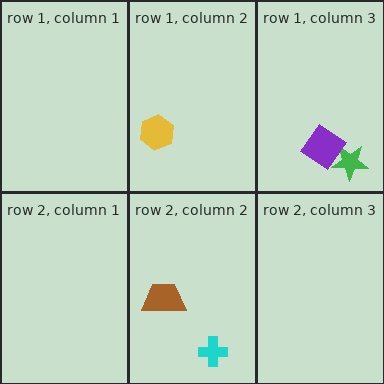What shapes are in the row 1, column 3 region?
The green star, the purple diamond.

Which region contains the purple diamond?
The row 1, column 3 region.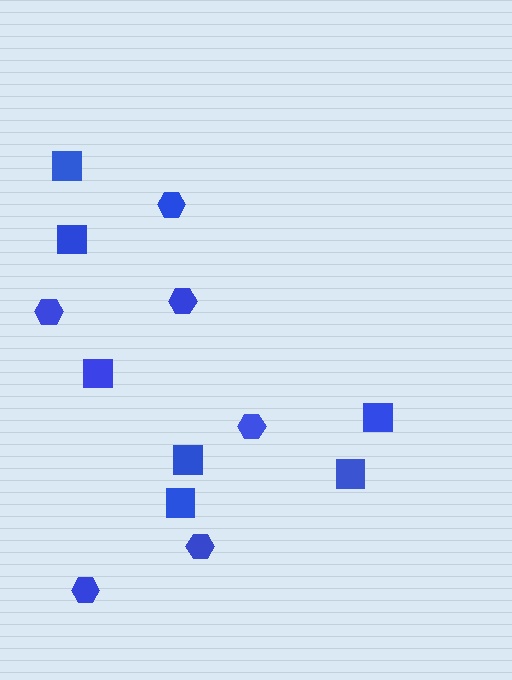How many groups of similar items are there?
There are 2 groups: one group of squares (7) and one group of hexagons (6).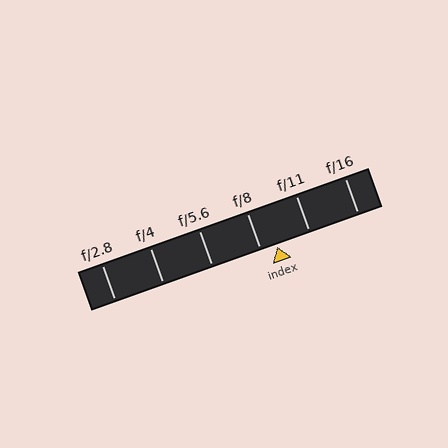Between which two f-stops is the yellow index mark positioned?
The index mark is between f/8 and f/11.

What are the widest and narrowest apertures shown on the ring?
The widest aperture shown is f/2.8 and the narrowest is f/16.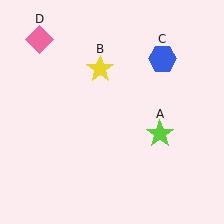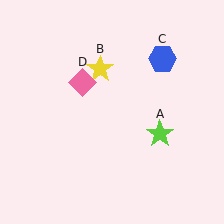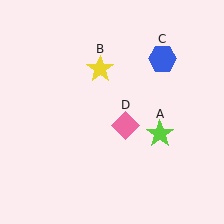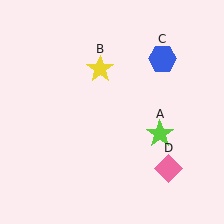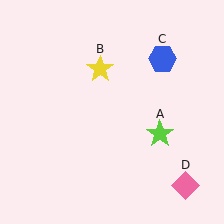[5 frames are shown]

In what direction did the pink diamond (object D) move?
The pink diamond (object D) moved down and to the right.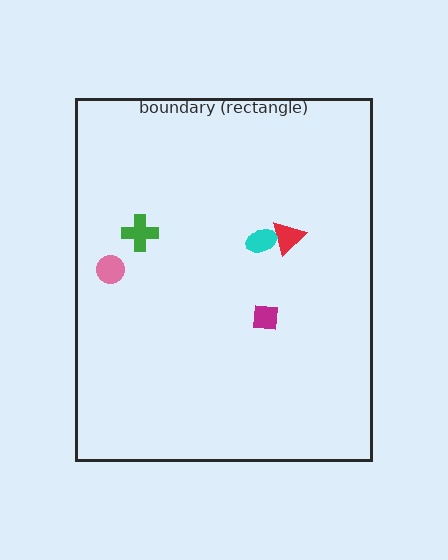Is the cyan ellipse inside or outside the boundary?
Inside.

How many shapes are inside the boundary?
5 inside, 0 outside.